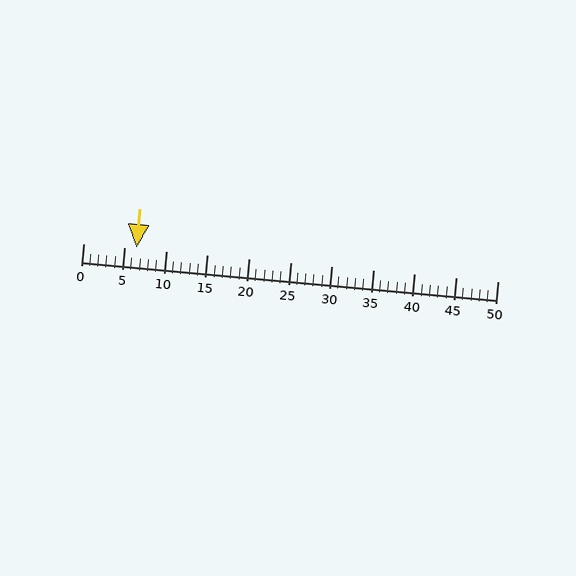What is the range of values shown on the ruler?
The ruler shows values from 0 to 50.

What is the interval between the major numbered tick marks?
The major tick marks are spaced 5 units apart.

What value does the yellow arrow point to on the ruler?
The yellow arrow points to approximately 6.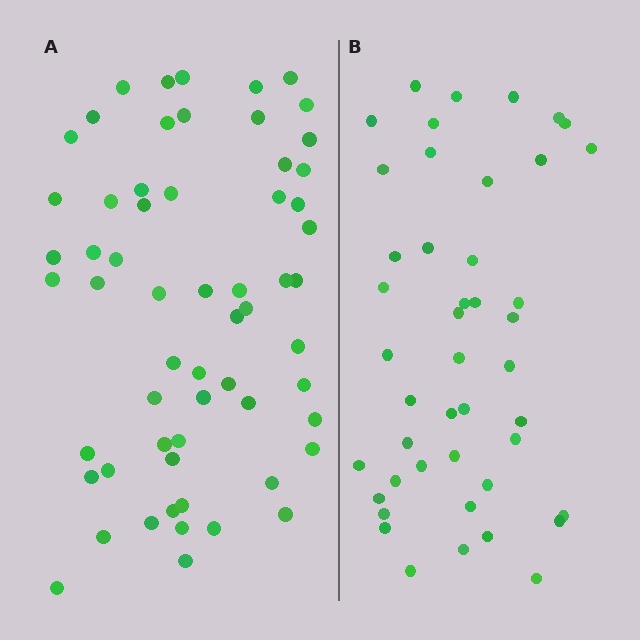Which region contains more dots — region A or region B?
Region A (the left region) has more dots.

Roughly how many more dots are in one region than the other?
Region A has approximately 15 more dots than region B.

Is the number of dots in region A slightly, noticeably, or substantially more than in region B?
Region A has noticeably more, but not dramatically so. The ratio is roughly 1.3 to 1.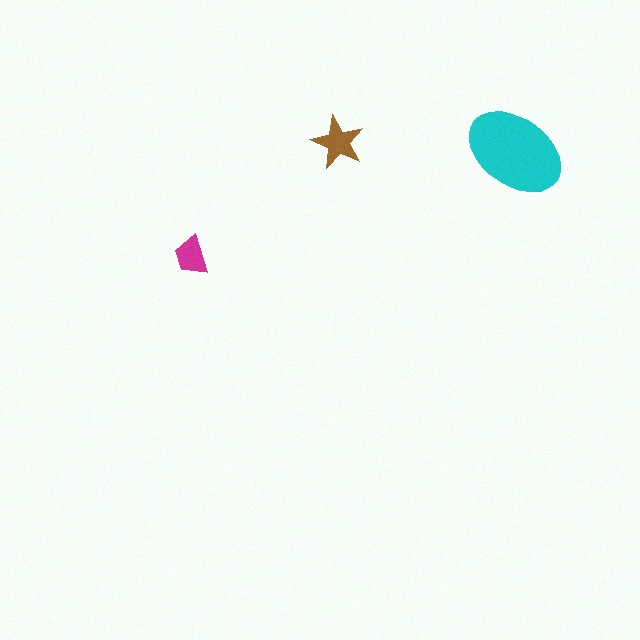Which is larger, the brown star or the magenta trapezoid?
The brown star.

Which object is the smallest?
The magenta trapezoid.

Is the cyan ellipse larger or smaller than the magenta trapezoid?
Larger.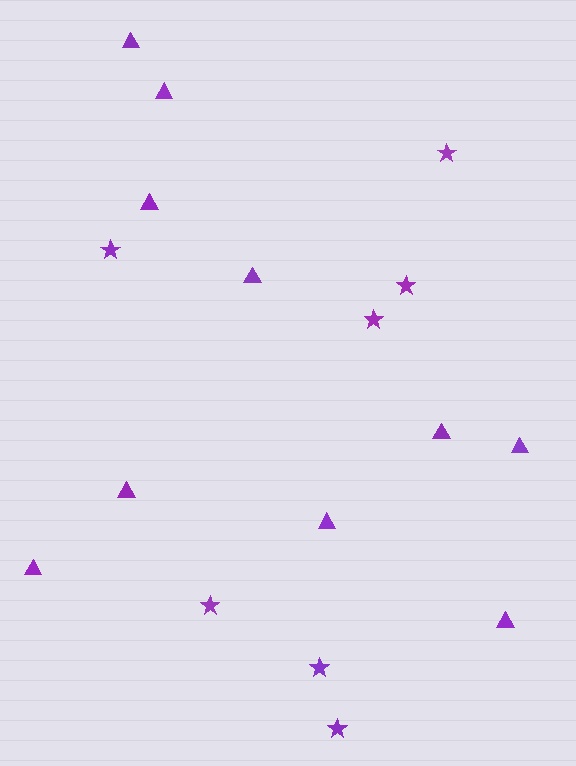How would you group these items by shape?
There are 2 groups: one group of stars (7) and one group of triangles (10).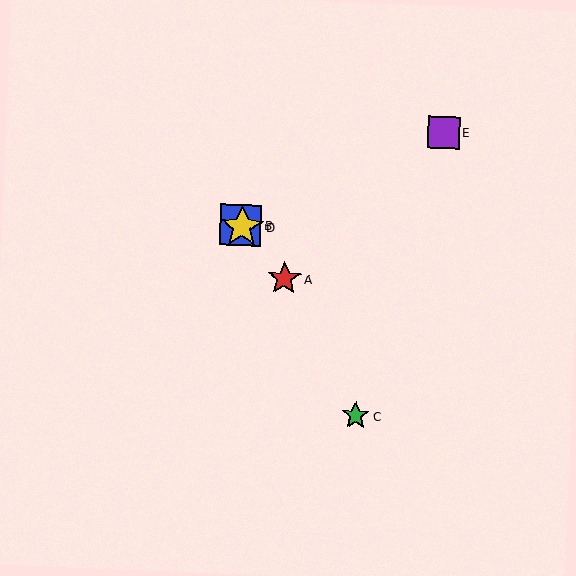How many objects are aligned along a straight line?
3 objects (A, B, D) are aligned along a straight line.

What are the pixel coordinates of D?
Object D is at (242, 227).